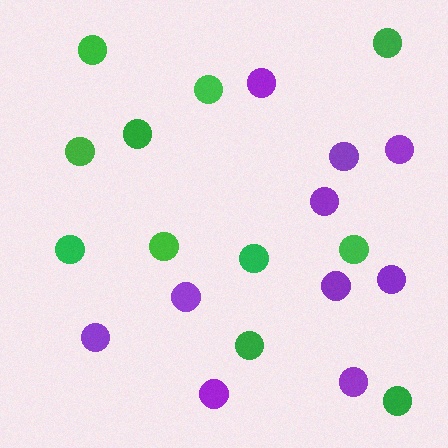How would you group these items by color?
There are 2 groups: one group of purple circles (10) and one group of green circles (11).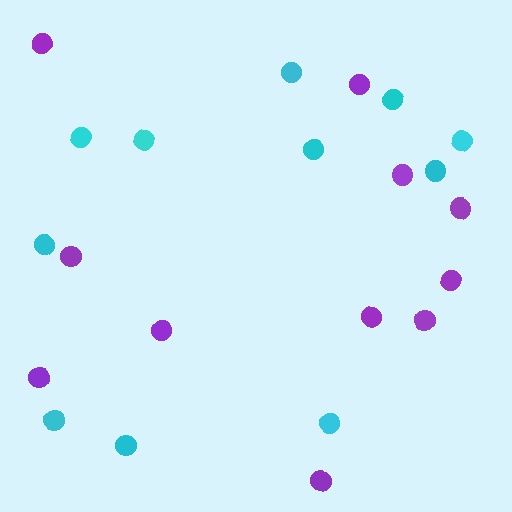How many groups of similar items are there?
There are 2 groups: one group of purple circles (11) and one group of cyan circles (11).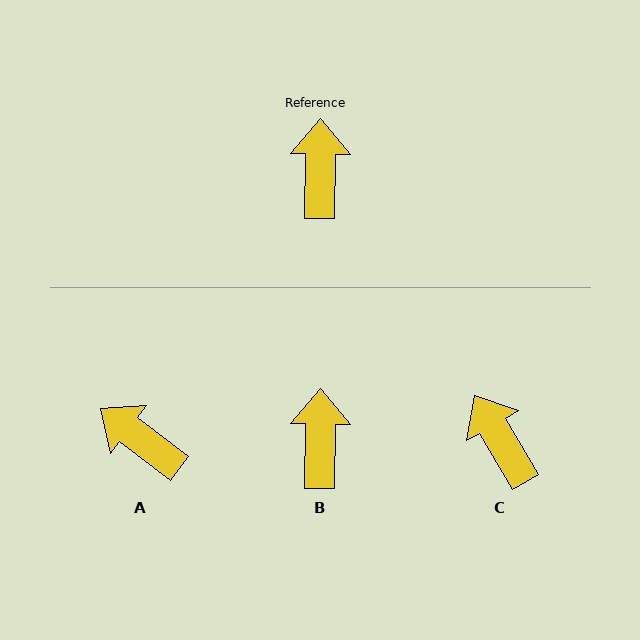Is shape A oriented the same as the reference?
No, it is off by about 54 degrees.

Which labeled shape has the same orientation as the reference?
B.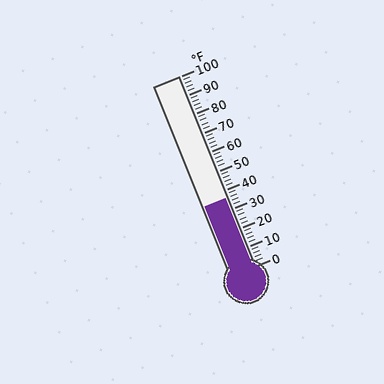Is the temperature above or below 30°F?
The temperature is above 30°F.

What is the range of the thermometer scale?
The thermometer scale ranges from 0°F to 100°F.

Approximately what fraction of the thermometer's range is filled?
The thermometer is filled to approximately 35% of its range.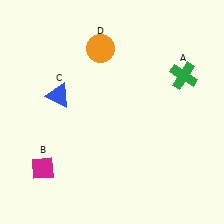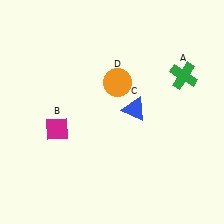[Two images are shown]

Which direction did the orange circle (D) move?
The orange circle (D) moved down.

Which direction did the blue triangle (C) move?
The blue triangle (C) moved right.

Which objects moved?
The objects that moved are: the magenta diamond (B), the blue triangle (C), the orange circle (D).